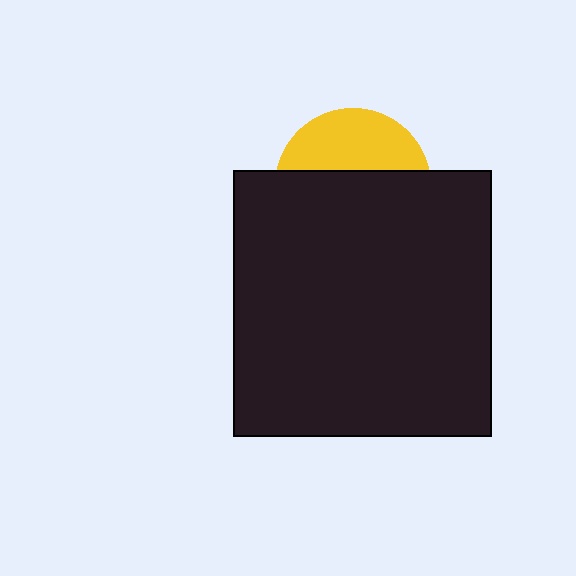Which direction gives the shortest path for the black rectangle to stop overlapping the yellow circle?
Moving down gives the shortest separation.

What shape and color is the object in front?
The object in front is a black rectangle.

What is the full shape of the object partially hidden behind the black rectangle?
The partially hidden object is a yellow circle.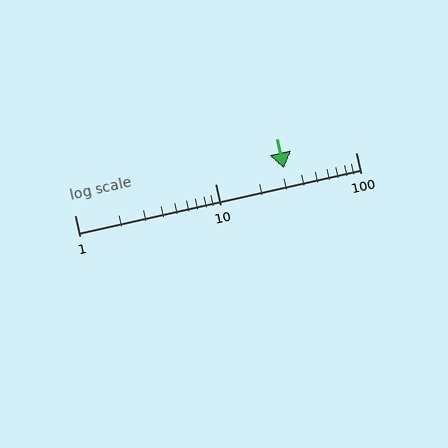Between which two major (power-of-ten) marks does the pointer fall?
The pointer is between 10 and 100.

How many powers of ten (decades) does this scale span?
The scale spans 2 decades, from 1 to 100.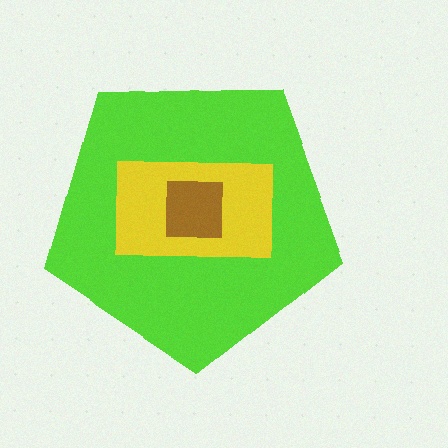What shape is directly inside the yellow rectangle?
The brown square.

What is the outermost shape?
The lime pentagon.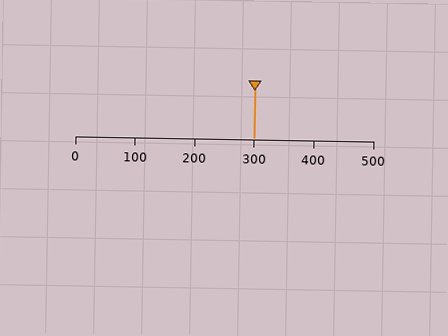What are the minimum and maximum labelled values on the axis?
The axis runs from 0 to 500.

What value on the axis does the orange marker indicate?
The marker indicates approximately 300.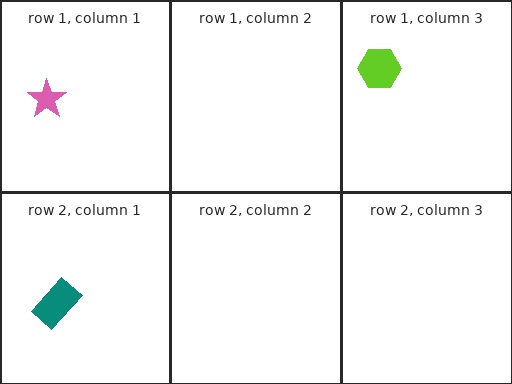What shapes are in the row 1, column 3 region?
The lime hexagon.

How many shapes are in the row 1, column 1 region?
1.